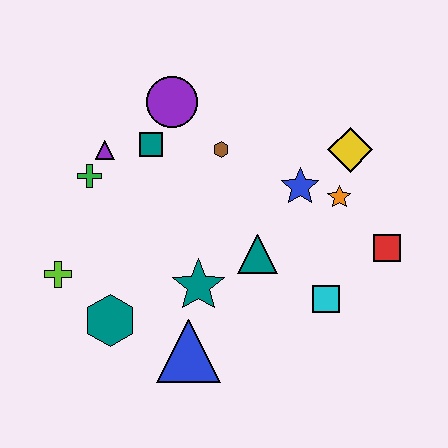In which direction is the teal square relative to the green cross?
The teal square is to the right of the green cross.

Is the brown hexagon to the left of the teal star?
No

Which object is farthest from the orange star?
The lime cross is farthest from the orange star.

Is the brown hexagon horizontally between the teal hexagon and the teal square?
No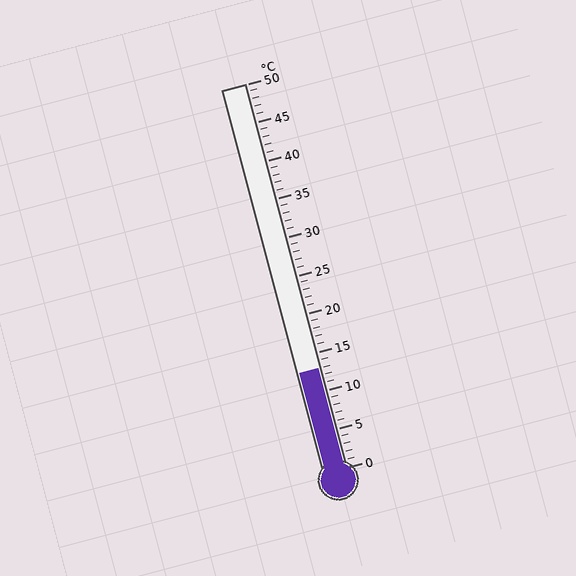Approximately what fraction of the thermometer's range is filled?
The thermometer is filled to approximately 25% of its range.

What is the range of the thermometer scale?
The thermometer scale ranges from 0°C to 50°C.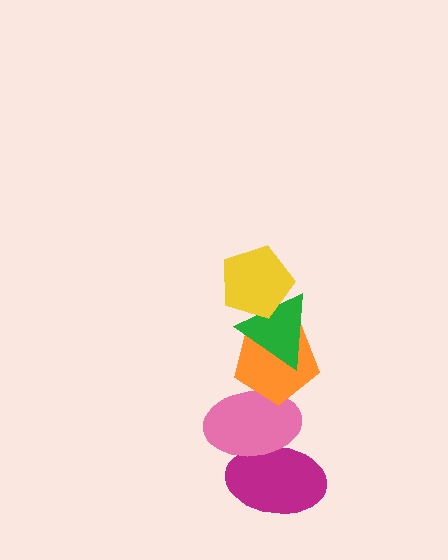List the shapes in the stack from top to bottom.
From top to bottom: the yellow pentagon, the green triangle, the orange pentagon, the pink ellipse, the magenta ellipse.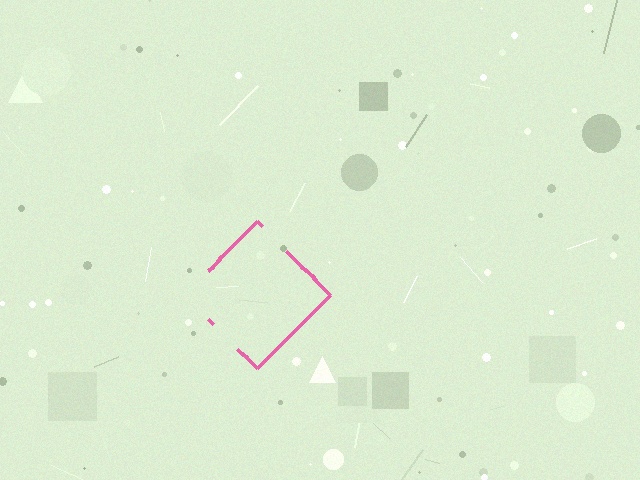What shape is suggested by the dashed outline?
The dashed outline suggests a diamond.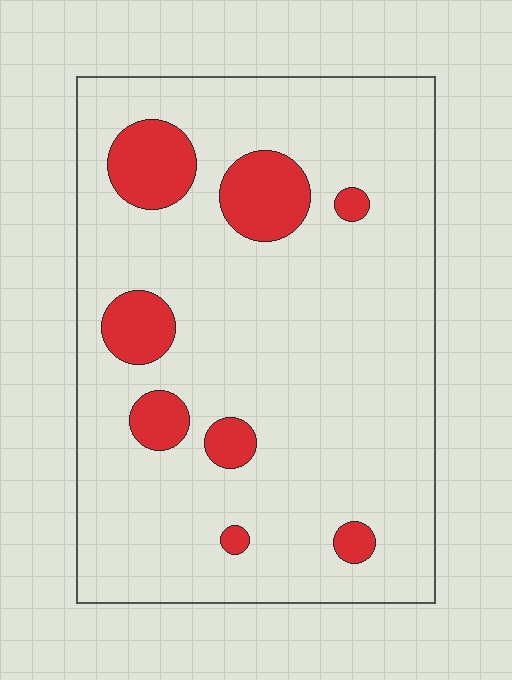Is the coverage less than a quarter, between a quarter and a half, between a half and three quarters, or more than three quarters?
Less than a quarter.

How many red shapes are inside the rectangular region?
8.